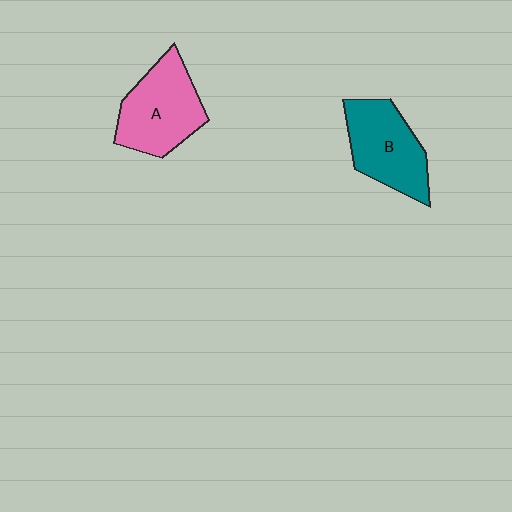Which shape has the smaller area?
Shape B (teal).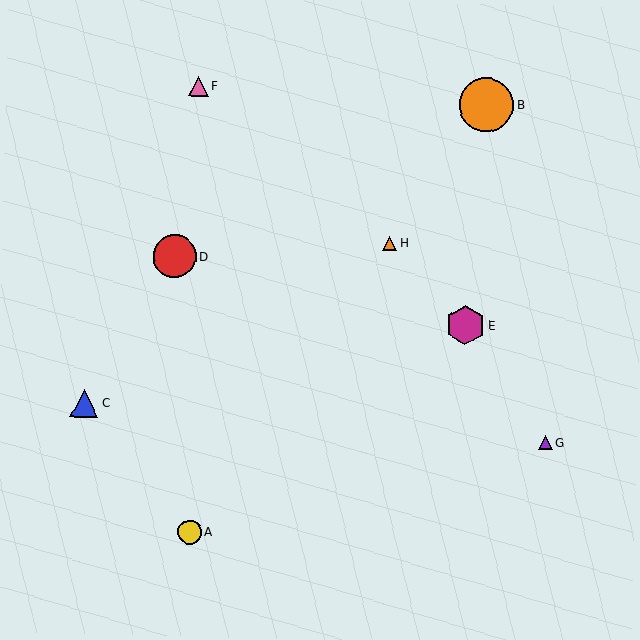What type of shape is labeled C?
Shape C is a blue triangle.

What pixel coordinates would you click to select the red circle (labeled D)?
Click at (174, 257) to select the red circle D.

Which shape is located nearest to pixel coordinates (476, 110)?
The orange circle (labeled B) at (486, 105) is nearest to that location.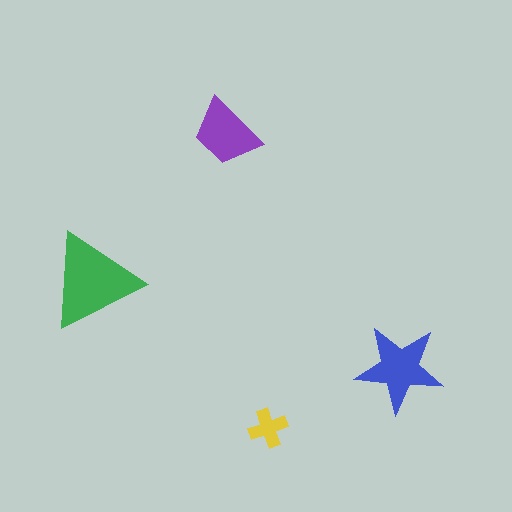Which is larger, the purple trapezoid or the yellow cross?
The purple trapezoid.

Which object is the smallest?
The yellow cross.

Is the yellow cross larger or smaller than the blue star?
Smaller.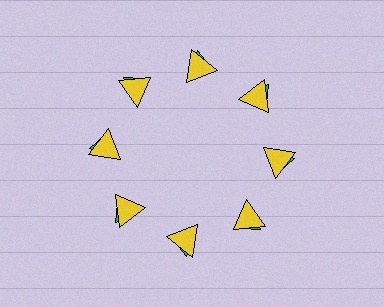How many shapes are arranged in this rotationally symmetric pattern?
There are 16 shapes, arranged in 8 groups of 2.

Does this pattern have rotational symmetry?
Yes, this pattern has 8-fold rotational symmetry. It looks the same after rotating 45 degrees around the center.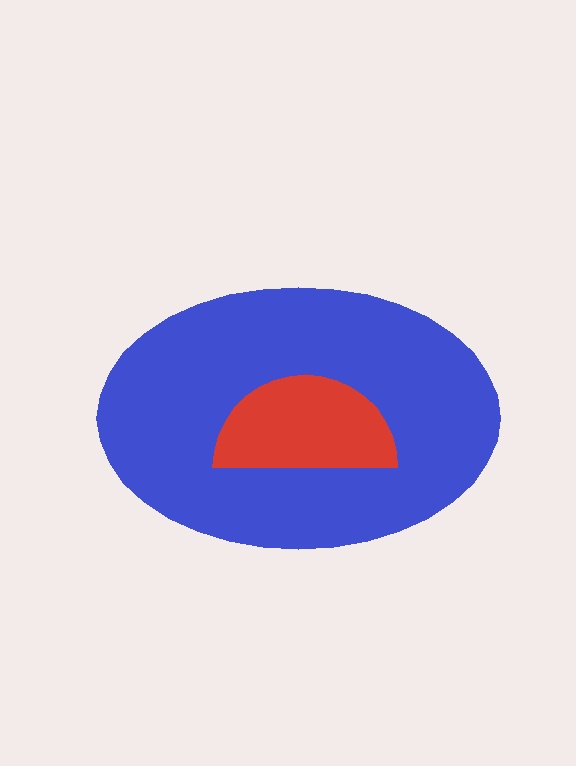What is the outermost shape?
The blue ellipse.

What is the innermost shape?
The red semicircle.